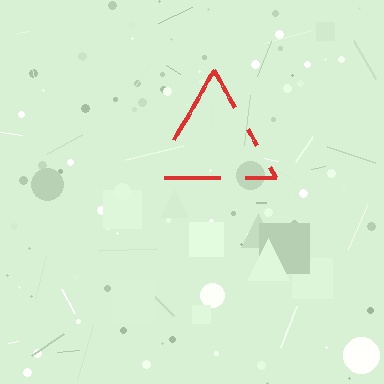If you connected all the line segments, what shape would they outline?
They would outline a triangle.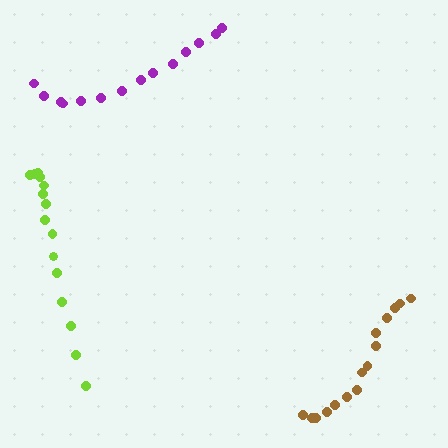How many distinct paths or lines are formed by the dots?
There are 3 distinct paths.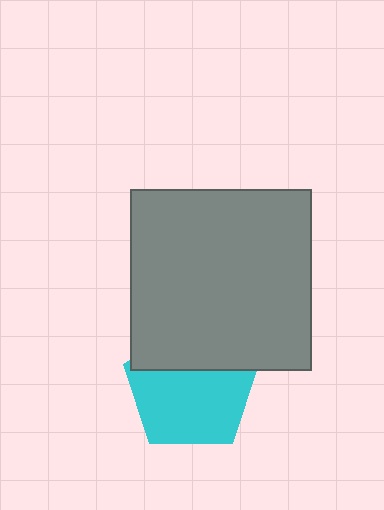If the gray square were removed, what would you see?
You would see the complete cyan pentagon.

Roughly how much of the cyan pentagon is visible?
About half of it is visible (roughly 65%).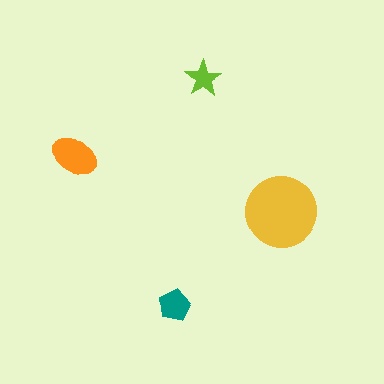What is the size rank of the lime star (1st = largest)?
4th.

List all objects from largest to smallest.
The yellow circle, the orange ellipse, the teal pentagon, the lime star.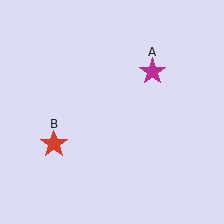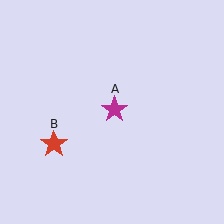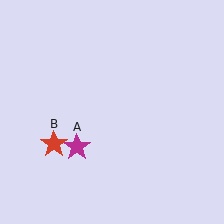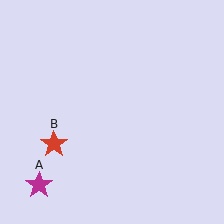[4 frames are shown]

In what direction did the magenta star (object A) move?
The magenta star (object A) moved down and to the left.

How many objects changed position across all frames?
1 object changed position: magenta star (object A).